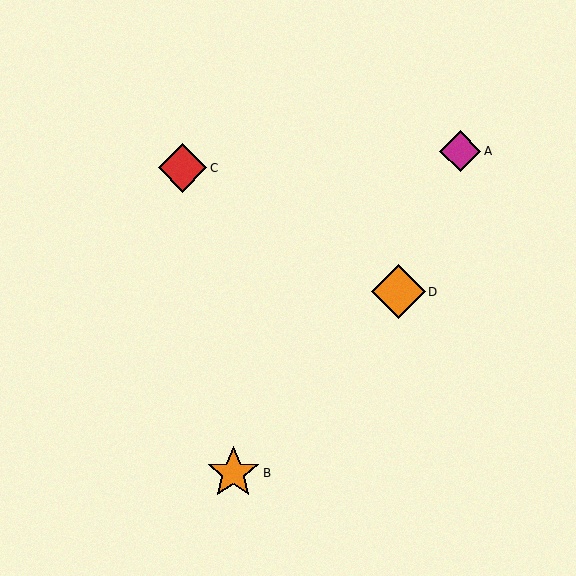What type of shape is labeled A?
Shape A is a magenta diamond.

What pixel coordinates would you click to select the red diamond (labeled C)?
Click at (182, 168) to select the red diamond C.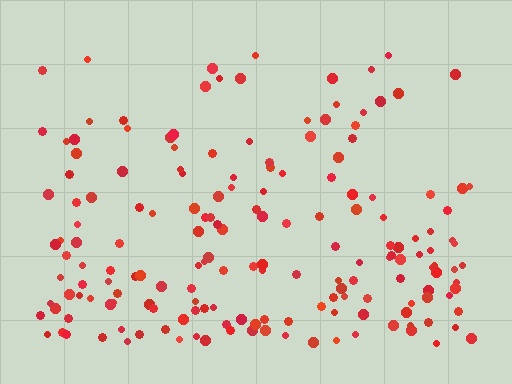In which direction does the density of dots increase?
From top to bottom, with the bottom side densest.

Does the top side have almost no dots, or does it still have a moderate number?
Still a moderate number, just noticeably fewer than the bottom.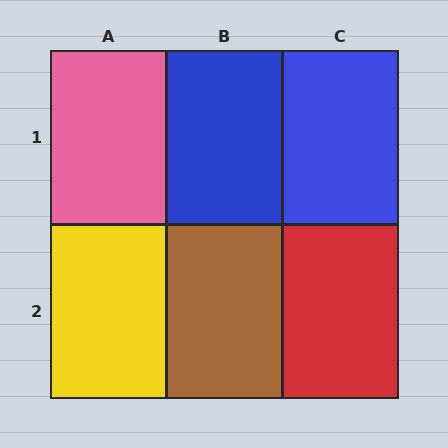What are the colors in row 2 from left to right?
Yellow, brown, red.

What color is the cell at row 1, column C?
Blue.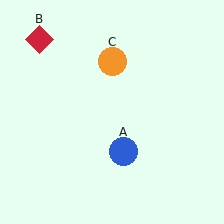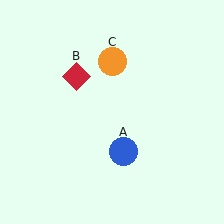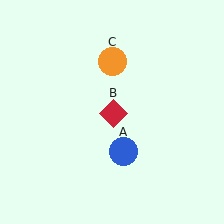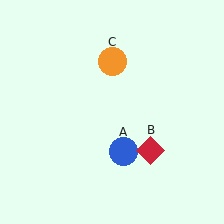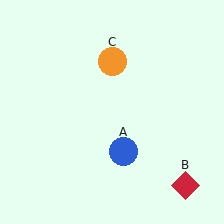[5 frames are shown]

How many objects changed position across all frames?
1 object changed position: red diamond (object B).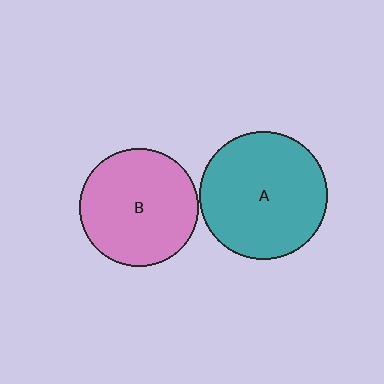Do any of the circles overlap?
No, none of the circles overlap.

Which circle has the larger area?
Circle A (teal).